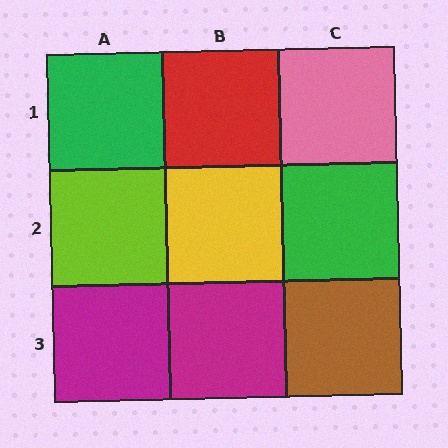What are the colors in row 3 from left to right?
Magenta, magenta, brown.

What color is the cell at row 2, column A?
Lime.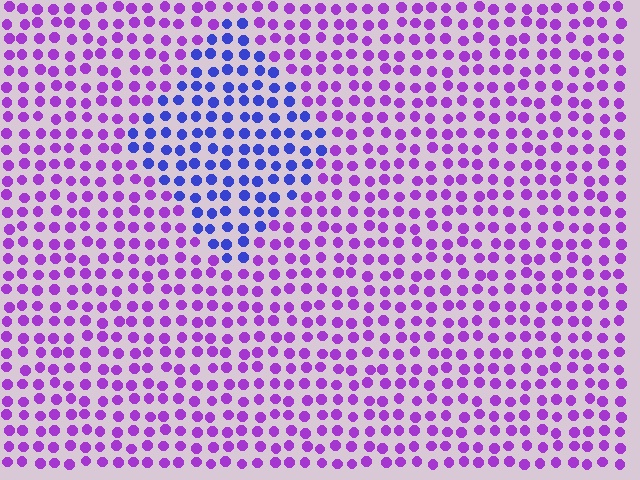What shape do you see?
I see a diamond.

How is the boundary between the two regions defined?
The boundary is defined purely by a slight shift in hue (about 48 degrees). Spacing, size, and orientation are identical on both sides.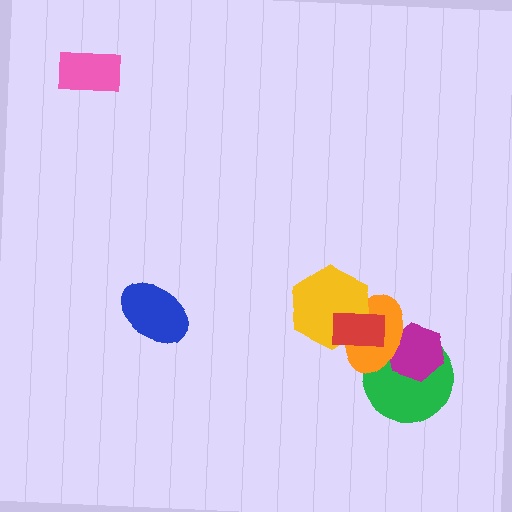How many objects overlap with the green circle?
2 objects overlap with the green circle.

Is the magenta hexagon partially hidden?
Yes, it is partially covered by another shape.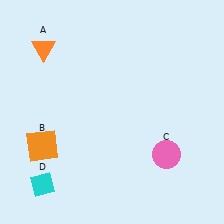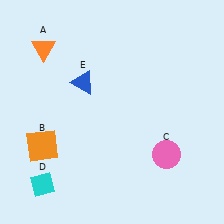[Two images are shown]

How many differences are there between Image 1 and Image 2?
There is 1 difference between the two images.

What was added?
A blue triangle (E) was added in Image 2.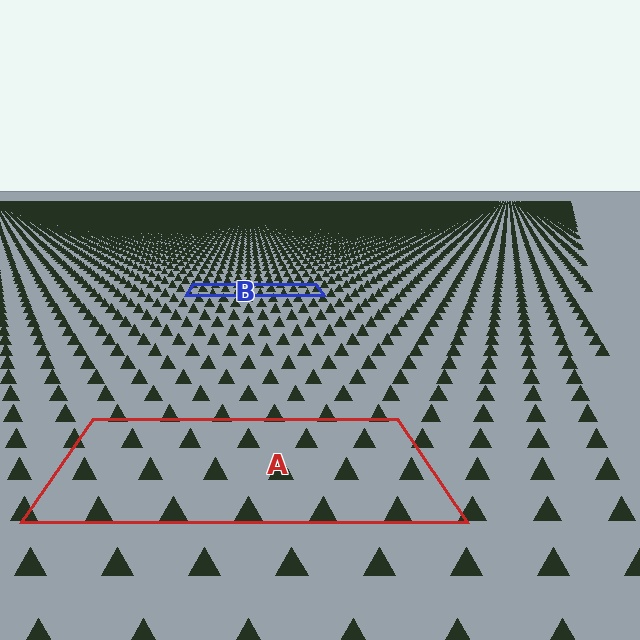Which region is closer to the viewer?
Region A is closer. The texture elements there are larger and more spread out.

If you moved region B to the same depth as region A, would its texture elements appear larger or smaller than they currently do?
They would appear larger. At a closer depth, the same texture elements are projected at a bigger on-screen size.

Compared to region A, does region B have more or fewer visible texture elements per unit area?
Region B has more texture elements per unit area — they are packed more densely because it is farther away.